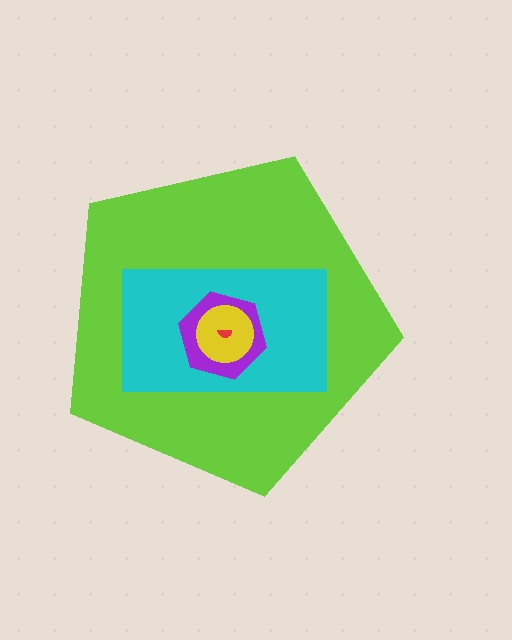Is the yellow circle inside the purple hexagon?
Yes.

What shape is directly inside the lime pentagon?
The cyan rectangle.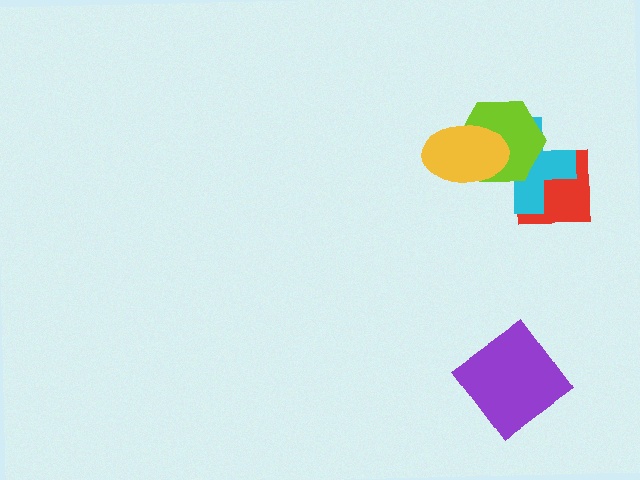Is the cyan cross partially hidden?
Yes, it is partially covered by another shape.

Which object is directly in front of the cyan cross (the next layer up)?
The lime hexagon is directly in front of the cyan cross.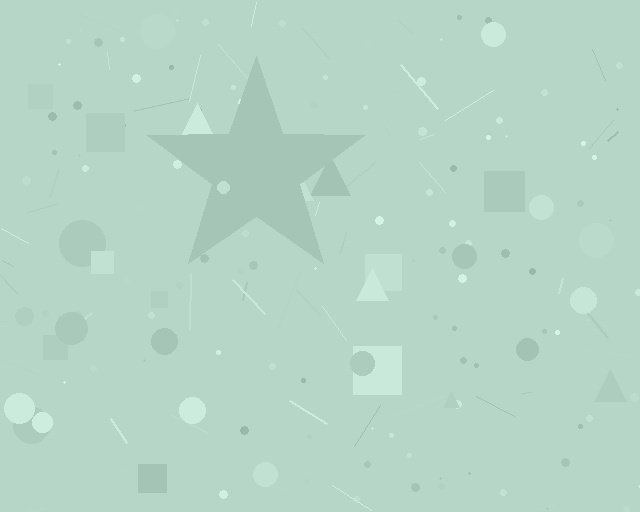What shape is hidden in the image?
A star is hidden in the image.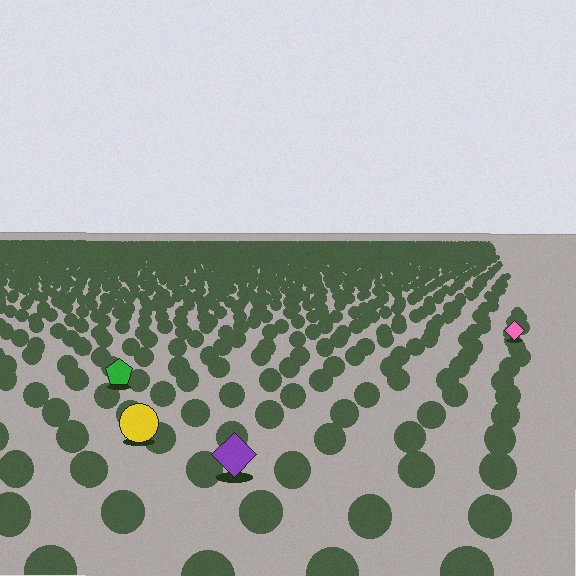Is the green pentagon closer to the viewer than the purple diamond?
No. The purple diamond is closer — you can tell from the texture gradient: the ground texture is coarser near it.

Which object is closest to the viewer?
The purple diamond is closest. The texture marks near it are larger and more spread out.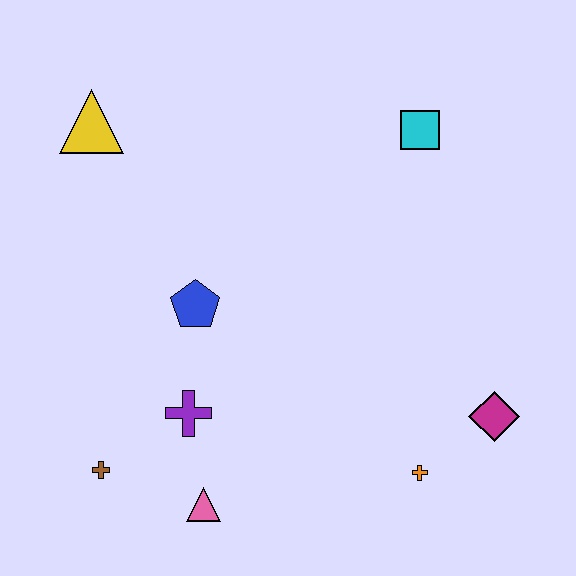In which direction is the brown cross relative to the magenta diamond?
The brown cross is to the left of the magenta diamond.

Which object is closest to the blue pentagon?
The purple cross is closest to the blue pentagon.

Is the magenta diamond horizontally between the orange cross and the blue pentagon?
No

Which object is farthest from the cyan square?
The brown cross is farthest from the cyan square.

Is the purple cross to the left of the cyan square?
Yes